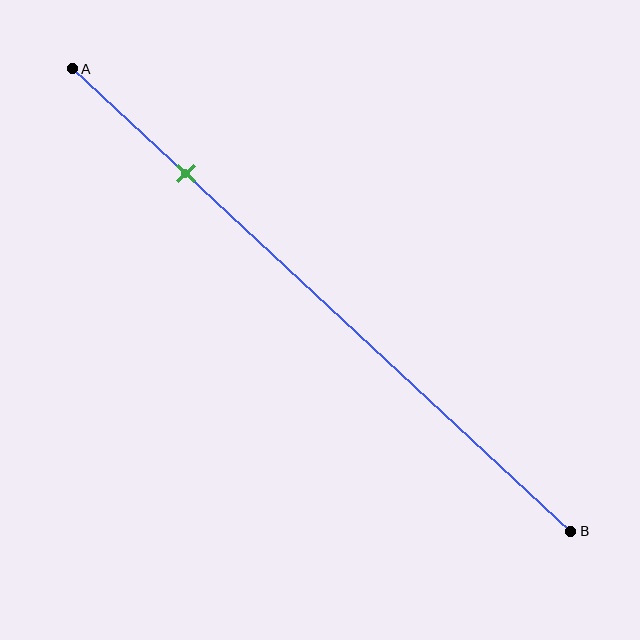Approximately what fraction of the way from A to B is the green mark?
The green mark is approximately 25% of the way from A to B.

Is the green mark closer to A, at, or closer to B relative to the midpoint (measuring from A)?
The green mark is closer to point A than the midpoint of segment AB.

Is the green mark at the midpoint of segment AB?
No, the mark is at about 25% from A, not at the 50% midpoint.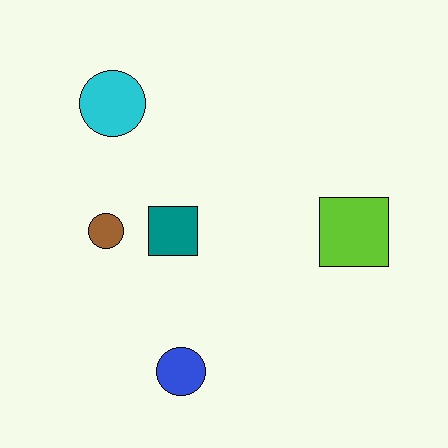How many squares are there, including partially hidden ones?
There are 2 squares.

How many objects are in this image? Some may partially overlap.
There are 5 objects.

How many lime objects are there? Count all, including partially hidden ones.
There is 1 lime object.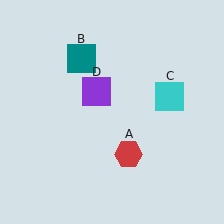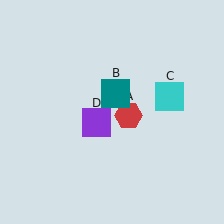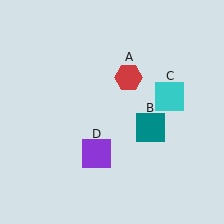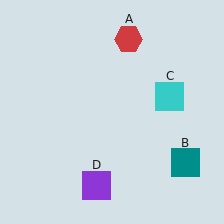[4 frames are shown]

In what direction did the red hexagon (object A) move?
The red hexagon (object A) moved up.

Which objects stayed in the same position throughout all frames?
Cyan square (object C) remained stationary.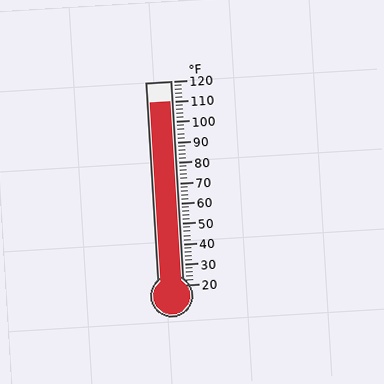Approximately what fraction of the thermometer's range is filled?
The thermometer is filled to approximately 90% of its range.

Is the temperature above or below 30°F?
The temperature is above 30°F.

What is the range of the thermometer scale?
The thermometer scale ranges from 20°F to 120°F.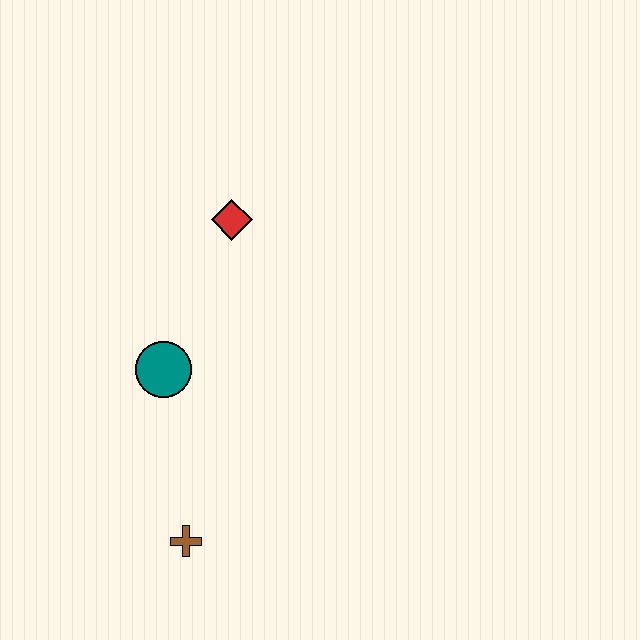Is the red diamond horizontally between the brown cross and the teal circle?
No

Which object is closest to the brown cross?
The teal circle is closest to the brown cross.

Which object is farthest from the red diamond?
The brown cross is farthest from the red diamond.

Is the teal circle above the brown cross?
Yes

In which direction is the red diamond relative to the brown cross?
The red diamond is above the brown cross.